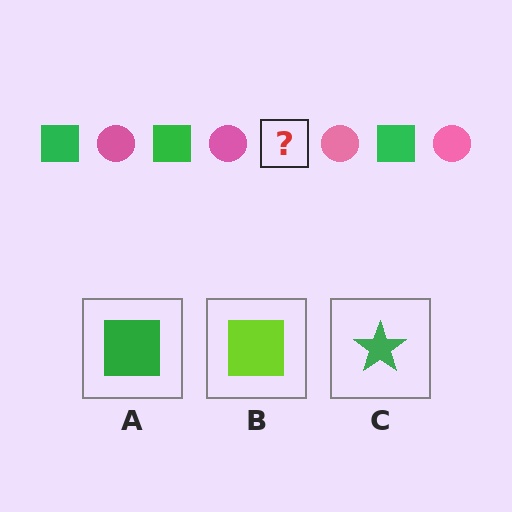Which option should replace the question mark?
Option A.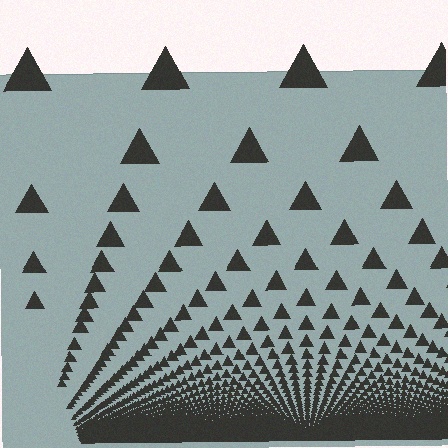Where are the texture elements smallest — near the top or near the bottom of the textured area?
Near the bottom.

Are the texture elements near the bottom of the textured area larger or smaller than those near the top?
Smaller. The gradient is inverted — elements near the bottom are smaller and denser.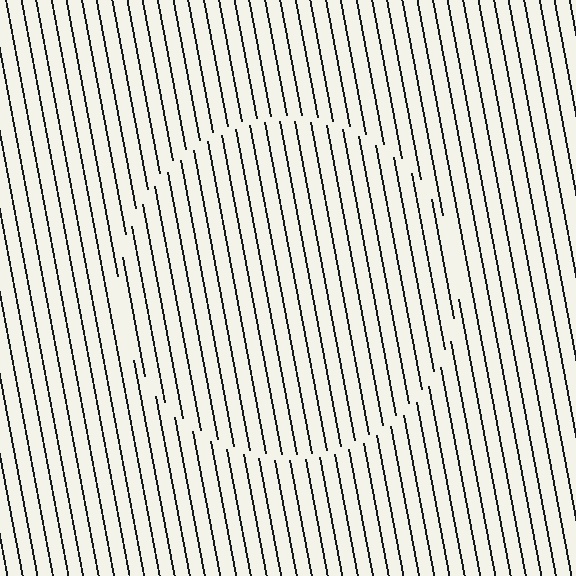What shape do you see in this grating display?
An illusory circle. The interior of the shape contains the same grating, shifted by half a period — the contour is defined by the phase discontinuity where line-ends from the inner and outer gratings abut.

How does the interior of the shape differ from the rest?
The interior of the shape contains the same grating, shifted by half a period — the contour is defined by the phase discontinuity where line-ends from the inner and outer gratings abut.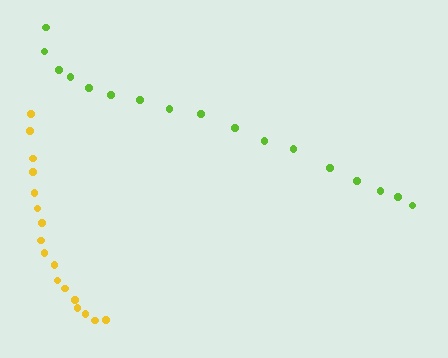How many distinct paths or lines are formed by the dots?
There are 2 distinct paths.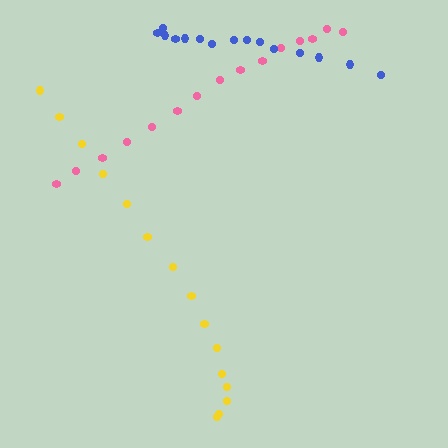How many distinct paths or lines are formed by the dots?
There are 3 distinct paths.